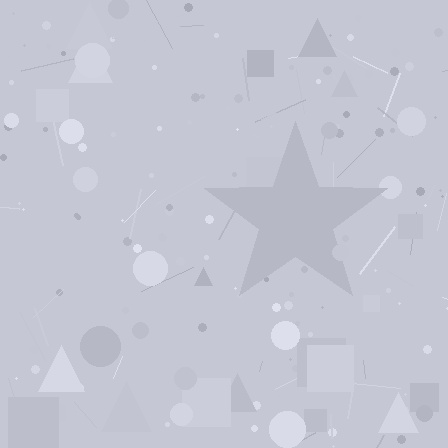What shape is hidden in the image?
A star is hidden in the image.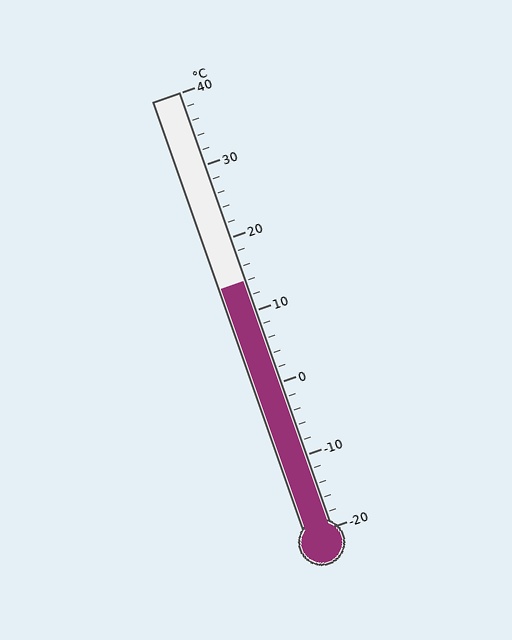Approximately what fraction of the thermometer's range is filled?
The thermometer is filled to approximately 55% of its range.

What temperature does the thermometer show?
The thermometer shows approximately 14°C.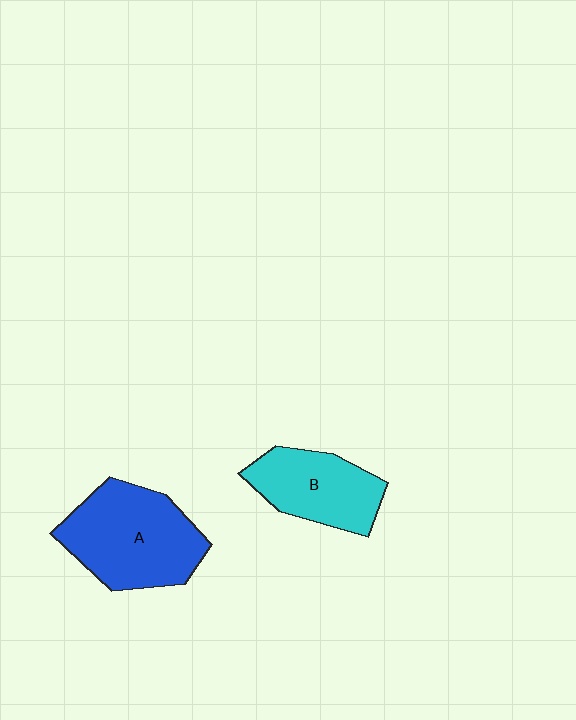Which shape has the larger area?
Shape A (blue).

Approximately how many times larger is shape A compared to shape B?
Approximately 1.4 times.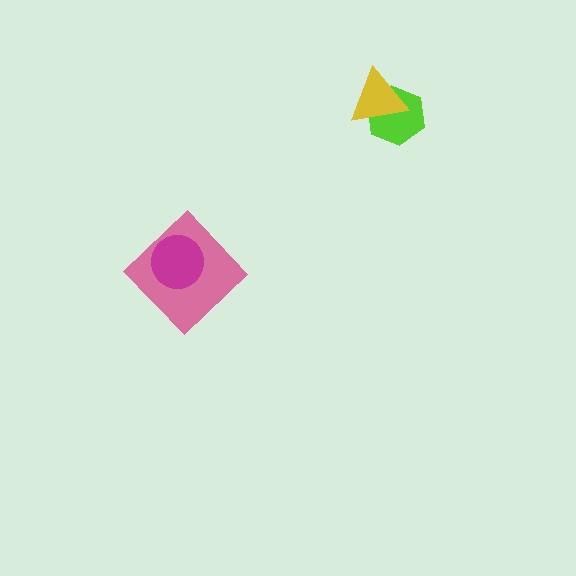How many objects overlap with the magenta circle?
1 object overlaps with the magenta circle.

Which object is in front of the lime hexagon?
The yellow triangle is in front of the lime hexagon.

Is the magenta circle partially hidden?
No, no other shape covers it.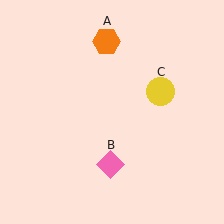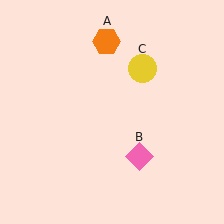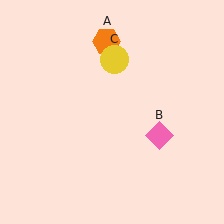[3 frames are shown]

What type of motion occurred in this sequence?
The pink diamond (object B), yellow circle (object C) rotated counterclockwise around the center of the scene.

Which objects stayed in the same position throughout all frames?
Orange hexagon (object A) remained stationary.